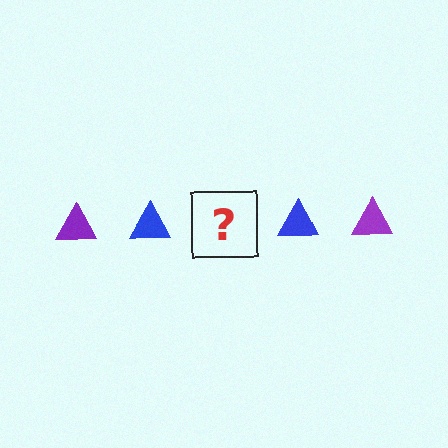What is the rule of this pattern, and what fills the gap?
The rule is that the pattern cycles through purple, blue triangles. The gap should be filled with a purple triangle.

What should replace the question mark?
The question mark should be replaced with a purple triangle.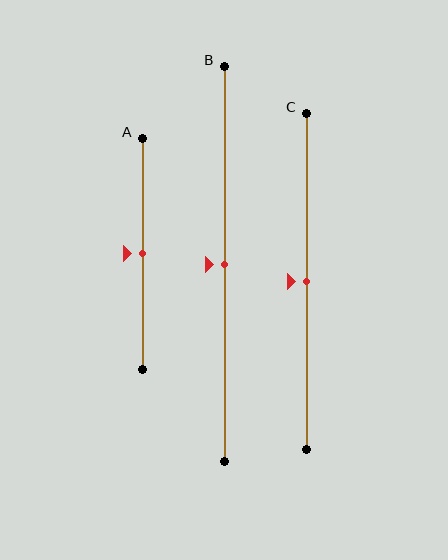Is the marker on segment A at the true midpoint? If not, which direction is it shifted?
Yes, the marker on segment A is at the true midpoint.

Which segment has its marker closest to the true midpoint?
Segment A has its marker closest to the true midpoint.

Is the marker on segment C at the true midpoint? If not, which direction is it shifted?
Yes, the marker on segment C is at the true midpoint.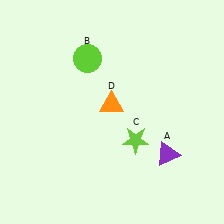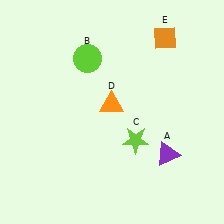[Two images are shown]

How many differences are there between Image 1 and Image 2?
There is 1 difference between the two images.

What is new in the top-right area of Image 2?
An orange diamond (E) was added in the top-right area of Image 2.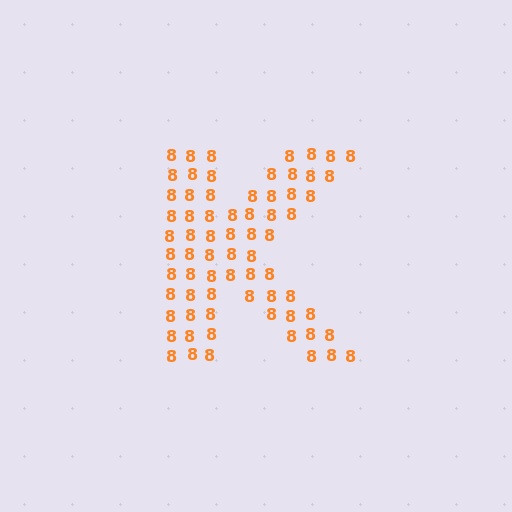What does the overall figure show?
The overall figure shows the letter K.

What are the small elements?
The small elements are digit 8's.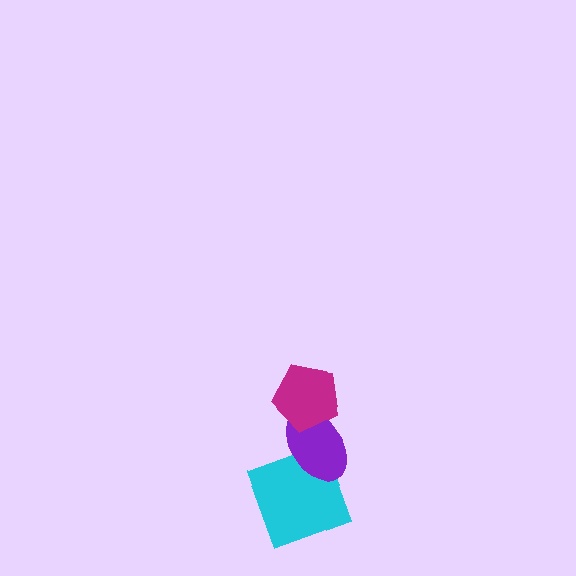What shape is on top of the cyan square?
The purple ellipse is on top of the cyan square.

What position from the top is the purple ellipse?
The purple ellipse is 2nd from the top.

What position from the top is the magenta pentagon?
The magenta pentagon is 1st from the top.